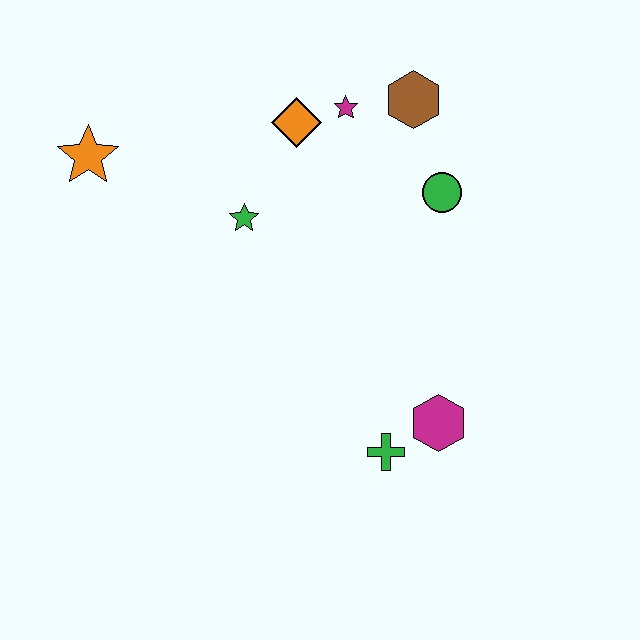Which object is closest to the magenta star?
The orange diamond is closest to the magenta star.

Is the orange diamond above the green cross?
Yes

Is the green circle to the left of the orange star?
No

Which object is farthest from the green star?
The magenta hexagon is farthest from the green star.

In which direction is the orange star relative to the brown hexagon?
The orange star is to the left of the brown hexagon.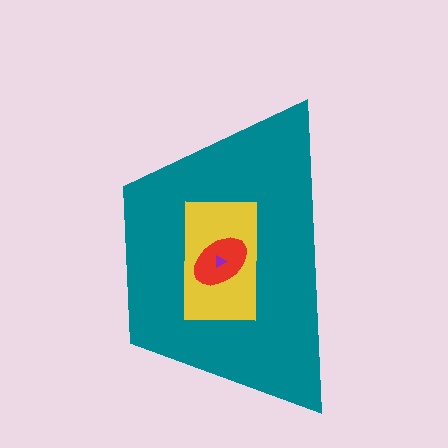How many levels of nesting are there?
4.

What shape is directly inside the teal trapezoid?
The yellow rectangle.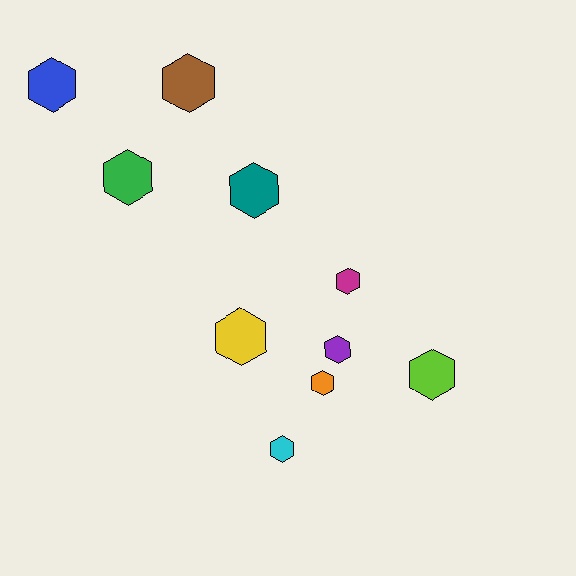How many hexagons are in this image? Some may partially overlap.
There are 10 hexagons.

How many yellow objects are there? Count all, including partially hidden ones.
There is 1 yellow object.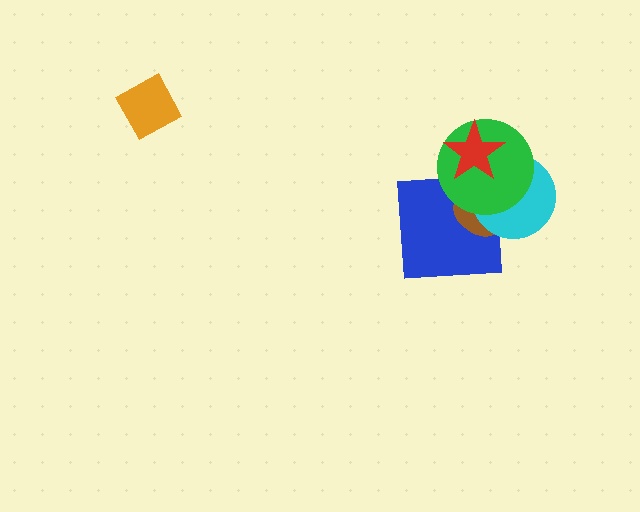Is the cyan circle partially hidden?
Yes, it is partially covered by another shape.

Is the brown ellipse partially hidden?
Yes, it is partially covered by another shape.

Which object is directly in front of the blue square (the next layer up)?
The brown ellipse is directly in front of the blue square.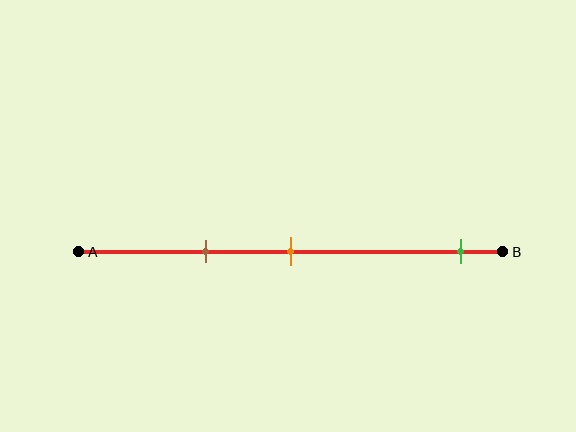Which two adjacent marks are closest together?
The brown and orange marks are the closest adjacent pair.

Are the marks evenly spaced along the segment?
No, the marks are not evenly spaced.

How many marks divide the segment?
There are 3 marks dividing the segment.